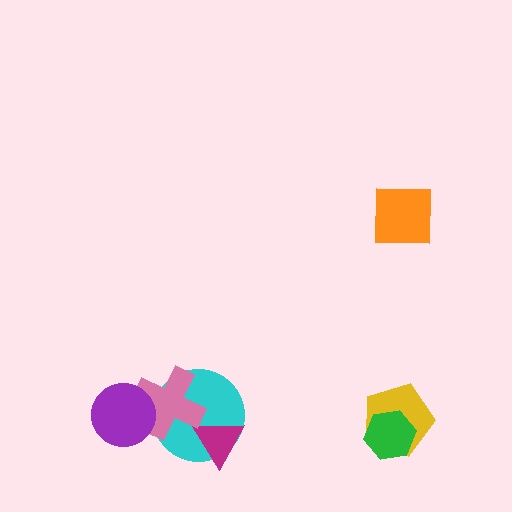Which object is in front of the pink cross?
The purple circle is in front of the pink cross.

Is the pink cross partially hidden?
Yes, it is partially covered by another shape.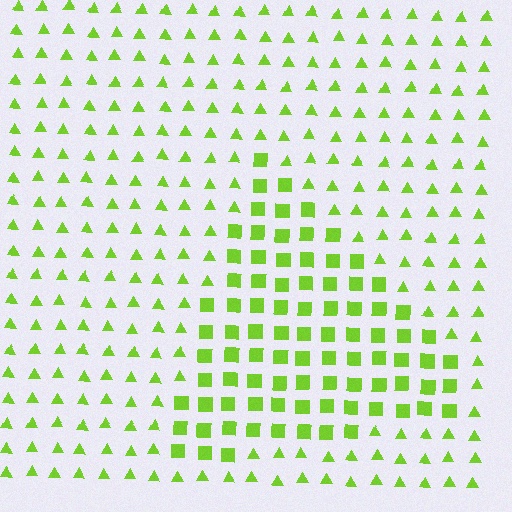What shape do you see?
I see a triangle.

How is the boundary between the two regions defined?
The boundary is defined by a change in element shape: squares inside vs. triangles outside. All elements share the same color and spacing.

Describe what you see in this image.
The image is filled with small lime elements arranged in a uniform grid. A triangle-shaped region contains squares, while the surrounding area contains triangles. The boundary is defined purely by the change in element shape.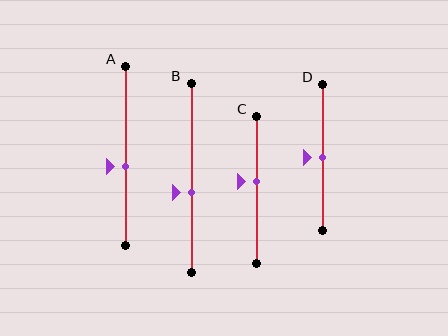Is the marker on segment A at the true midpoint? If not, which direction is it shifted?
No, the marker on segment A is shifted downward by about 6% of the segment length.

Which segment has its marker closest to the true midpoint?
Segment D has its marker closest to the true midpoint.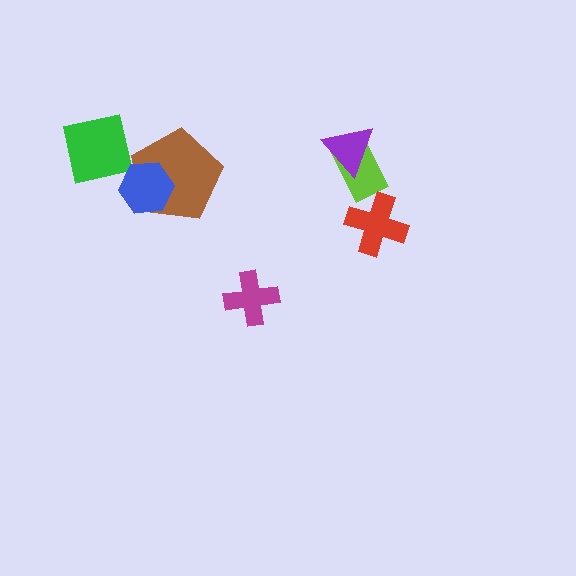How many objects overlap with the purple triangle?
1 object overlaps with the purple triangle.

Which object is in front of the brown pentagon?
The blue hexagon is in front of the brown pentagon.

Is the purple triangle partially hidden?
No, no other shape covers it.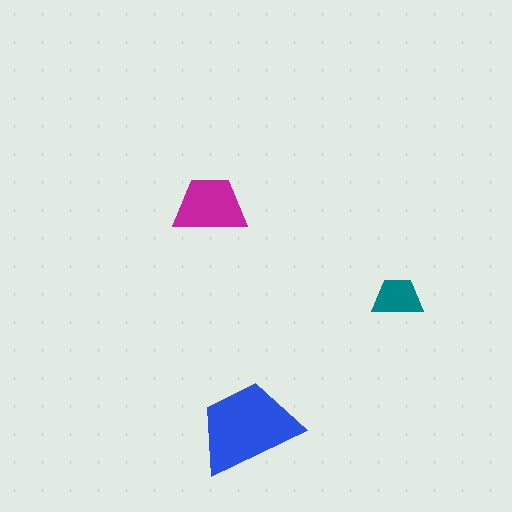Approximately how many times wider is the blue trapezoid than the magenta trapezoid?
About 1.5 times wider.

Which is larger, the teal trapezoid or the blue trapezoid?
The blue one.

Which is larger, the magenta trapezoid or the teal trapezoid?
The magenta one.